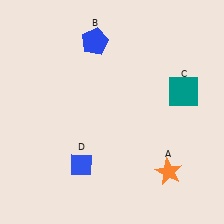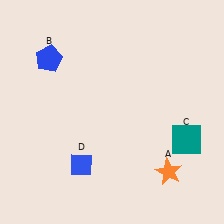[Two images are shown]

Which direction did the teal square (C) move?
The teal square (C) moved down.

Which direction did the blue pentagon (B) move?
The blue pentagon (B) moved left.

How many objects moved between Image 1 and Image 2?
2 objects moved between the two images.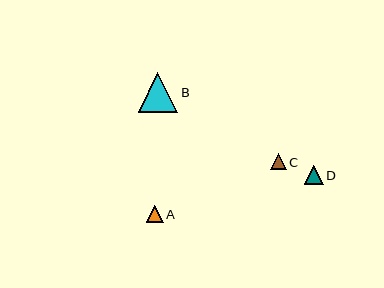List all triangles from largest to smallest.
From largest to smallest: B, D, A, C.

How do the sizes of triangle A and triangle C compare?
Triangle A and triangle C are approximately the same size.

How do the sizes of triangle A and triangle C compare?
Triangle A and triangle C are approximately the same size.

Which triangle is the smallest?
Triangle C is the smallest with a size of approximately 16 pixels.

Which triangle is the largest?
Triangle B is the largest with a size of approximately 40 pixels.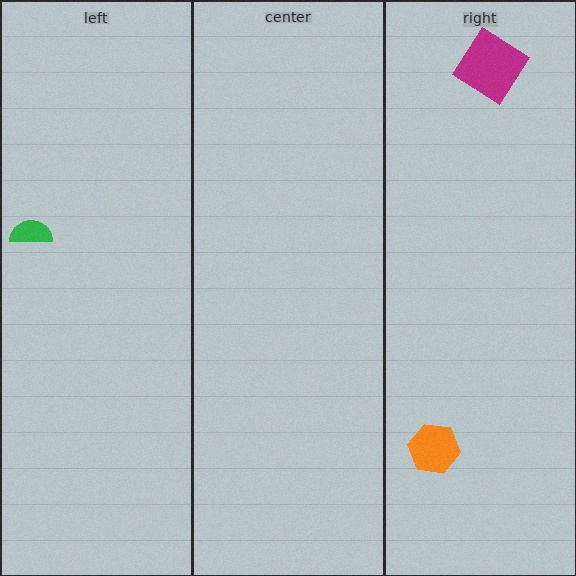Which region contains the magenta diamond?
The right region.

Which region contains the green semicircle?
The left region.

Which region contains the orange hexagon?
The right region.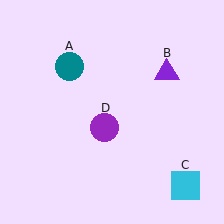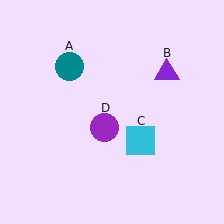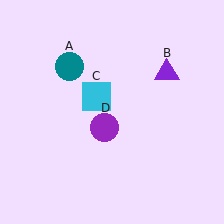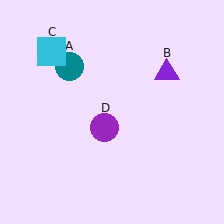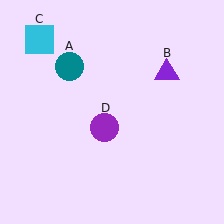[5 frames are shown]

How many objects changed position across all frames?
1 object changed position: cyan square (object C).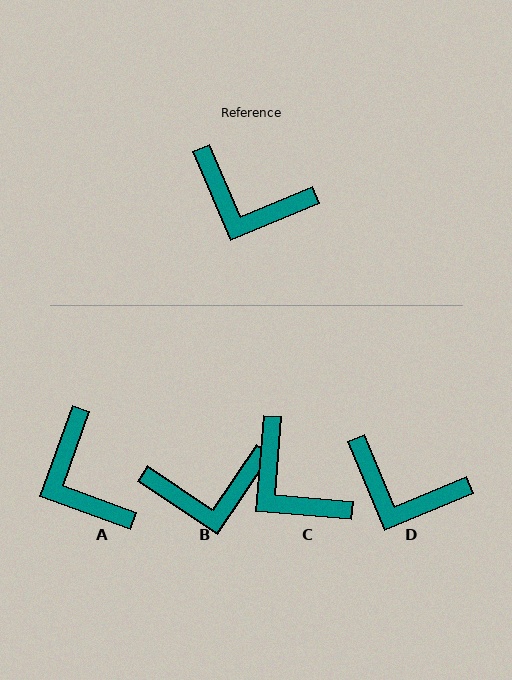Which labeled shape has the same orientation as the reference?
D.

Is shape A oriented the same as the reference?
No, it is off by about 43 degrees.